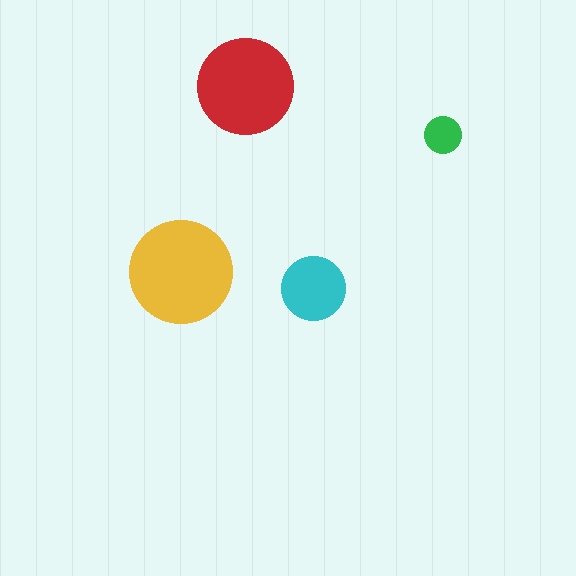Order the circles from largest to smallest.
the yellow one, the red one, the cyan one, the green one.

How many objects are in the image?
There are 4 objects in the image.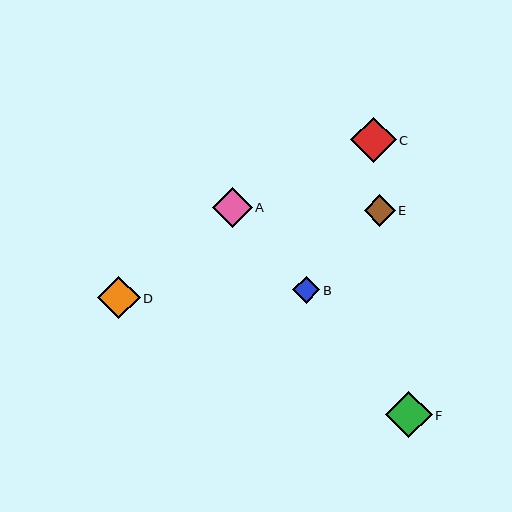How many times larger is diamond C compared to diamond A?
Diamond C is approximately 1.1 times the size of diamond A.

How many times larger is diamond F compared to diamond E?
Diamond F is approximately 1.5 times the size of diamond E.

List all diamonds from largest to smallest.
From largest to smallest: F, C, D, A, E, B.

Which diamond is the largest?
Diamond F is the largest with a size of approximately 46 pixels.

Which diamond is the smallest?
Diamond B is the smallest with a size of approximately 27 pixels.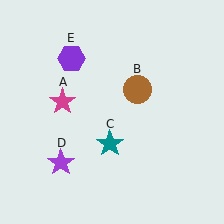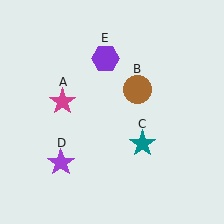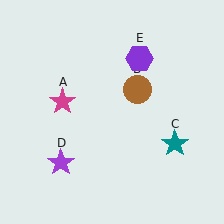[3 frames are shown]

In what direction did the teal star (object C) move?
The teal star (object C) moved right.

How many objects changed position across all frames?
2 objects changed position: teal star (object C), purple hexagon (object E).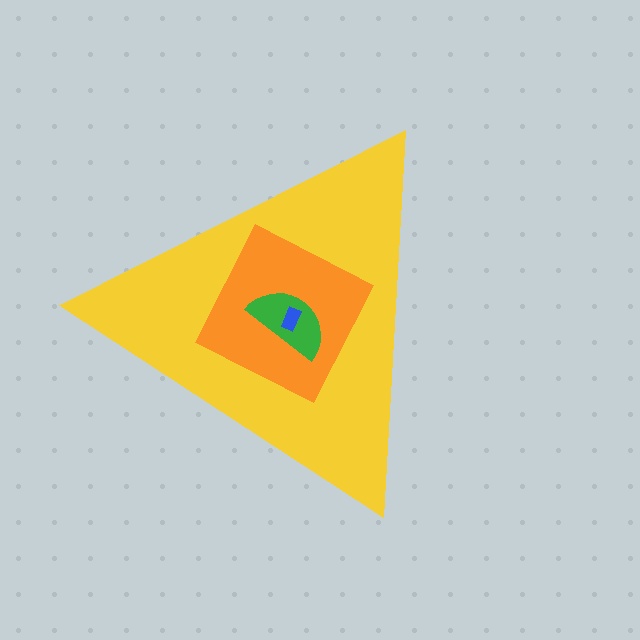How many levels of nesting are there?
4.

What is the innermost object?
The blue rectangle.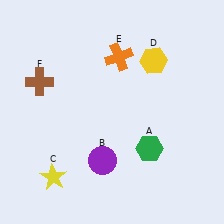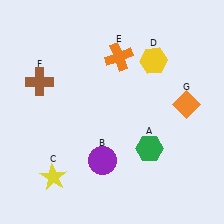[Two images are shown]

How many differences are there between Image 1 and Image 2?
There is 1 difference between the two images.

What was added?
An orange diamond (G) was added in Image 2.